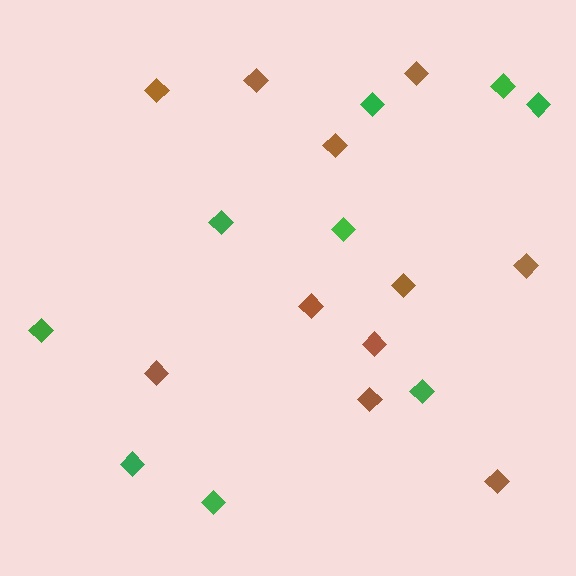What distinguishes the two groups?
There are 2 groups: one group of brown diamonds (11) and one group of green diamonds (9).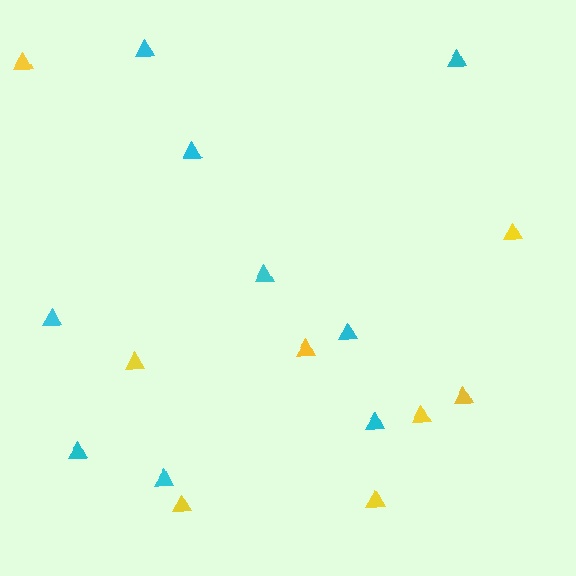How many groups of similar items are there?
There are 2 groups: one group of cyan triangles (9) and one group of yellow triangles (8).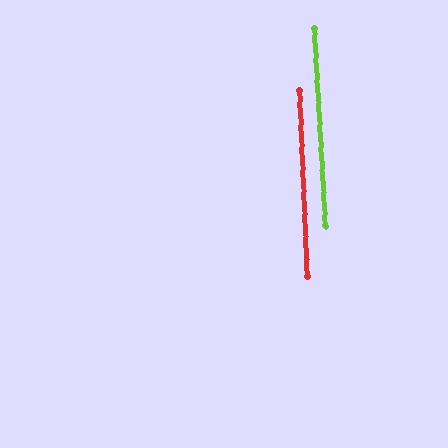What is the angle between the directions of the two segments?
Approximately 1 degree.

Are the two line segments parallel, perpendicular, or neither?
Parallel — their directions differ by only 1.0°.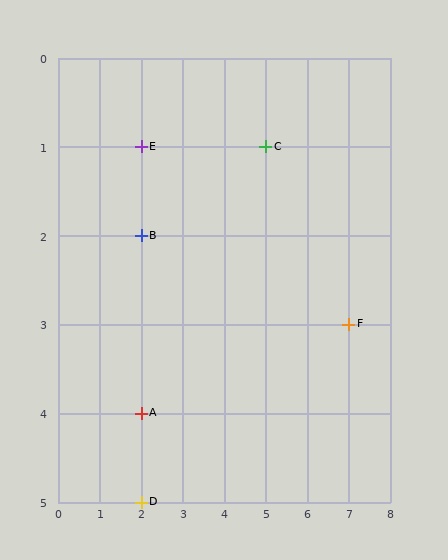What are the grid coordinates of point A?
Point A is at grid coordinates (2, 4).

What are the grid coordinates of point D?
Point D is at grid coordinates (2, 5).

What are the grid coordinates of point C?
Point C is at grid coordinates (5, 1).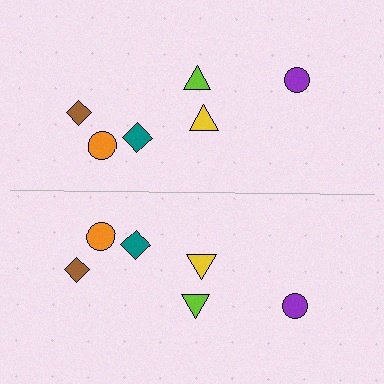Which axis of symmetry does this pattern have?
The pattern has a horizontal axis of symmetry running through the center of the image.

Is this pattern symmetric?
Yes, this pattern has bilateral (reflection) symmetry.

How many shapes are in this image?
There are 12 shapes in this image.